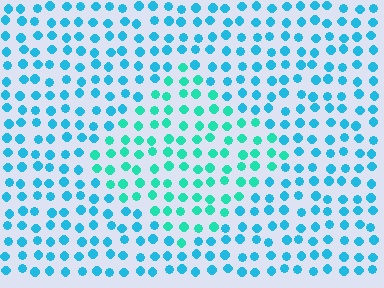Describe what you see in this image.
The image is filled with small cyan elements in a uniform arrangement. A diamond-shaped region is visible where the elements are tinted to a slightly different hue, forming a subtle color boundary.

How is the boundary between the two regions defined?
The boundary is defined purely by a slight shift in hue (about 28 degrees). Spacing, size, and orientation are identical on both sides.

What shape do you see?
I see a diamond.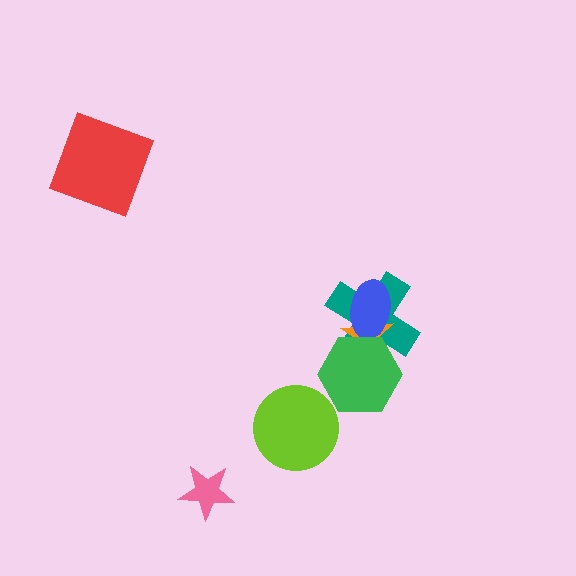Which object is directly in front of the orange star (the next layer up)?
The blue ellipse is directly in front of the orange star.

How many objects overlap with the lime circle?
0 objects overlap with the lime circle.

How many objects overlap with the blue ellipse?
2 objects overlap with the blue ellipse.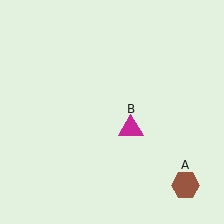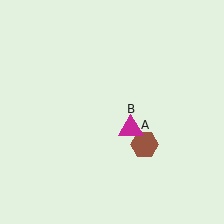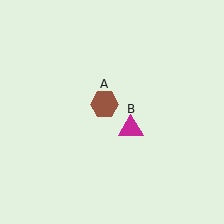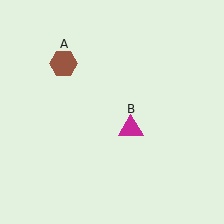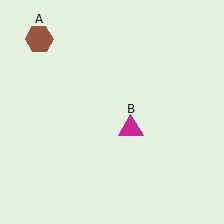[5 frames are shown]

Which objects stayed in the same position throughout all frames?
Magenta triangle (object B) remained stationary.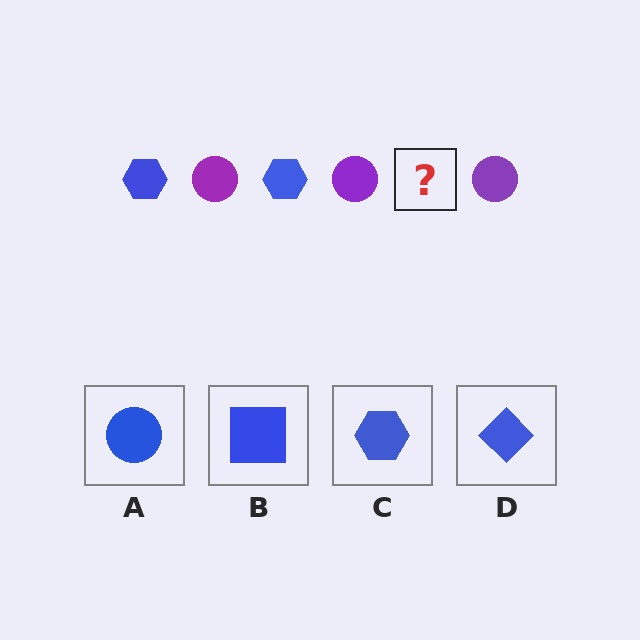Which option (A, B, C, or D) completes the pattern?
C.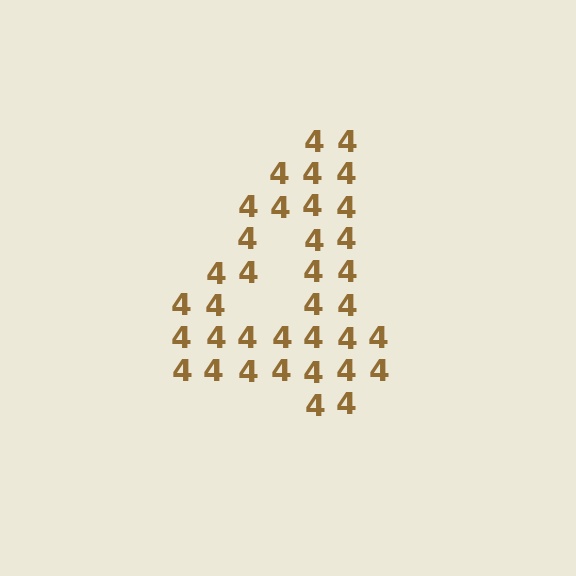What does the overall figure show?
The overall figure shows the digit 4.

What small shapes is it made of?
It is made of small digit 4's.